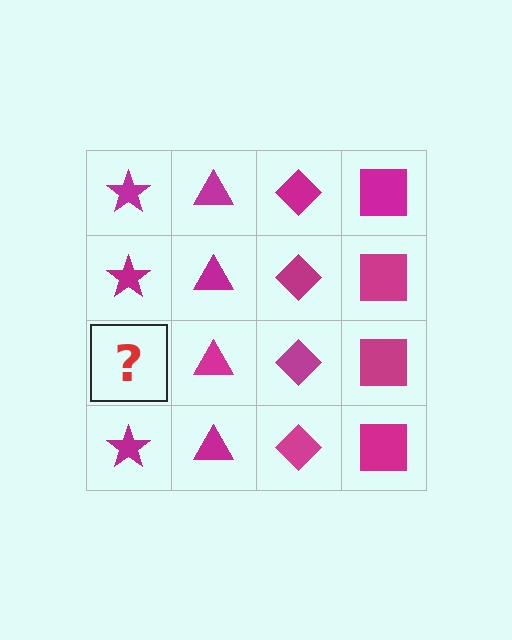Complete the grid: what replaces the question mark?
The question mark should be replaced with a magenta star.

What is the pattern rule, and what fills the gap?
The rule is that each column has a consistent shape. The gap should be filled with a magenta star.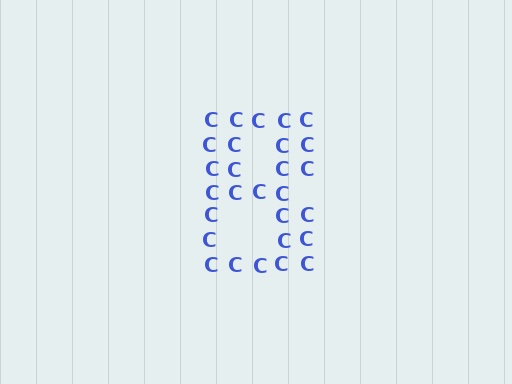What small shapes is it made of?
It is made of small letter C's.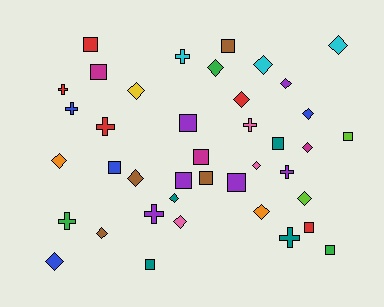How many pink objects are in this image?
There are 3 pink objects.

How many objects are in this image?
There are 40 objects.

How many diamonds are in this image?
There are 17 diamonds.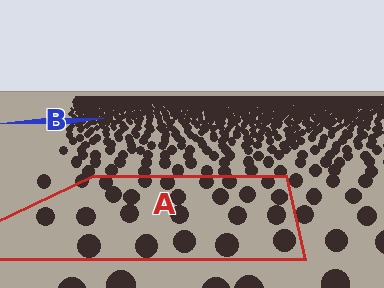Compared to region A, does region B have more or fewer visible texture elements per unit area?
Region B has more texture elements per unit area — they are packed more densely because it is farther away.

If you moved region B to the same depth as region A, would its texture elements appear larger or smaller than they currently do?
They would appear larger. At a closer depth, the same texture elements are projected at a bigger on-screen size.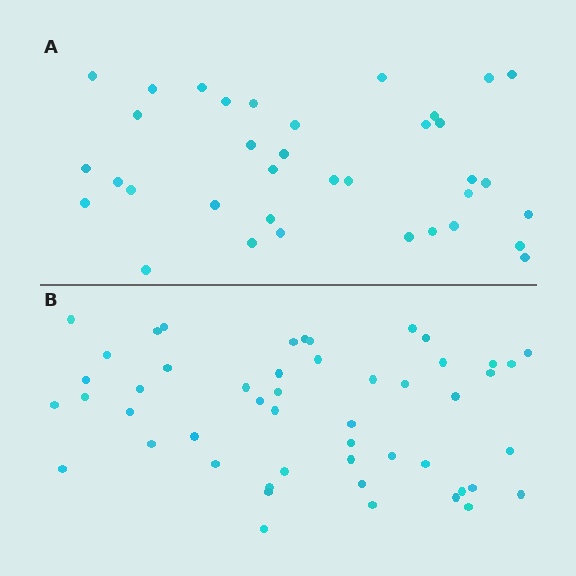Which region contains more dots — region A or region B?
Region B (the bottom region) has more dots.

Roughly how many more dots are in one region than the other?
Region B has approximately 15 more dots than region A.